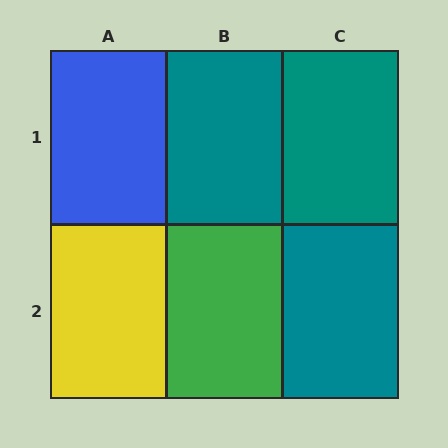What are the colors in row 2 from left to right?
Yellow, green, teal.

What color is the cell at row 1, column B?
Teal.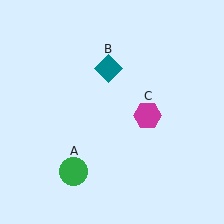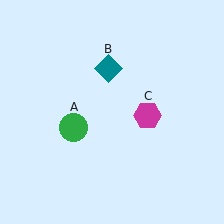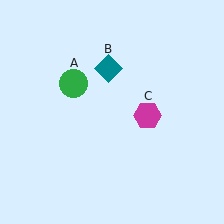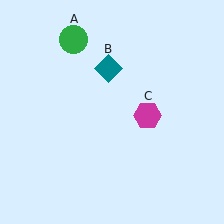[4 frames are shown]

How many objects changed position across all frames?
1 object changed position: green circle (object A).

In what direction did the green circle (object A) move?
The green circle (object A) moved up.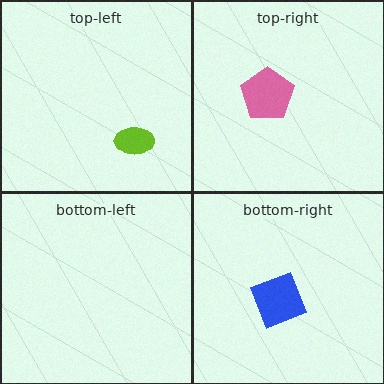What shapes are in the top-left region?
The lime ellipse.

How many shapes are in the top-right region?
1.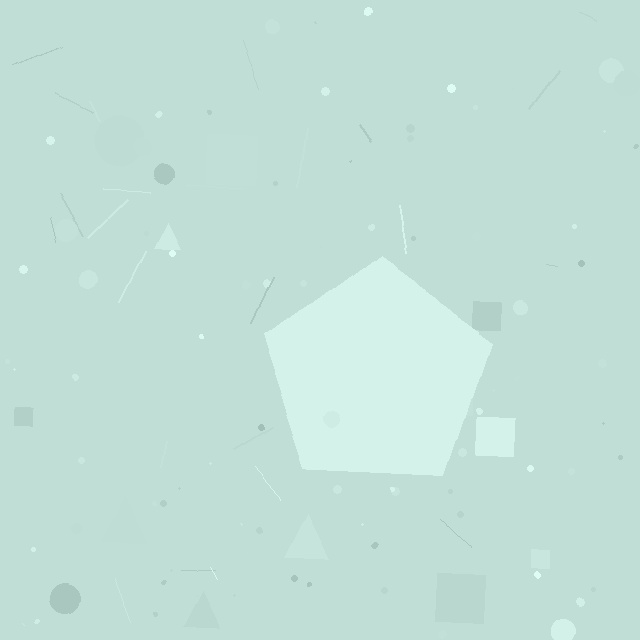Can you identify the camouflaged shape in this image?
The camouflaged shape is a pentagon.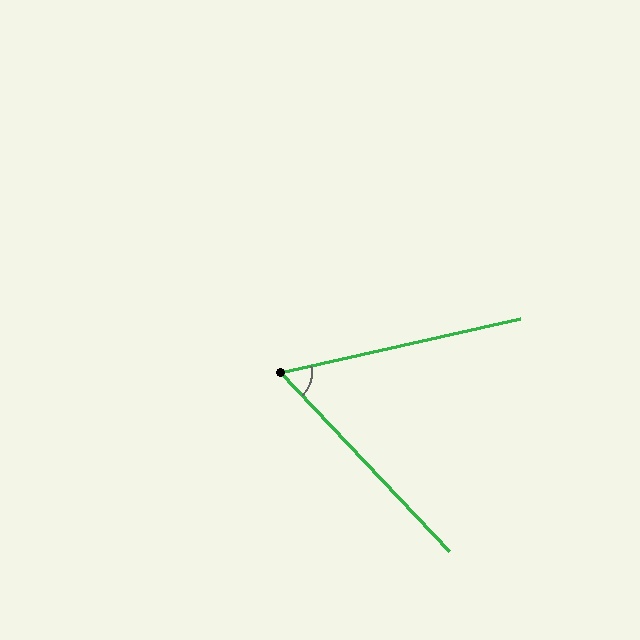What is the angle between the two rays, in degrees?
Approximately 59 degrees.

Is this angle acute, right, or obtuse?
It is acute.